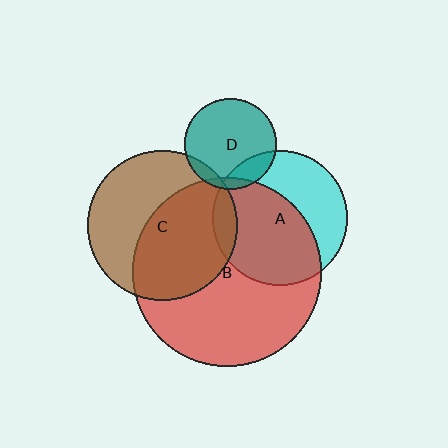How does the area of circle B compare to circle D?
Approximately 4.3 times.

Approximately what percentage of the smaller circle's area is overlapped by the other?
Approximately 55%.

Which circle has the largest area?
Circle B (red).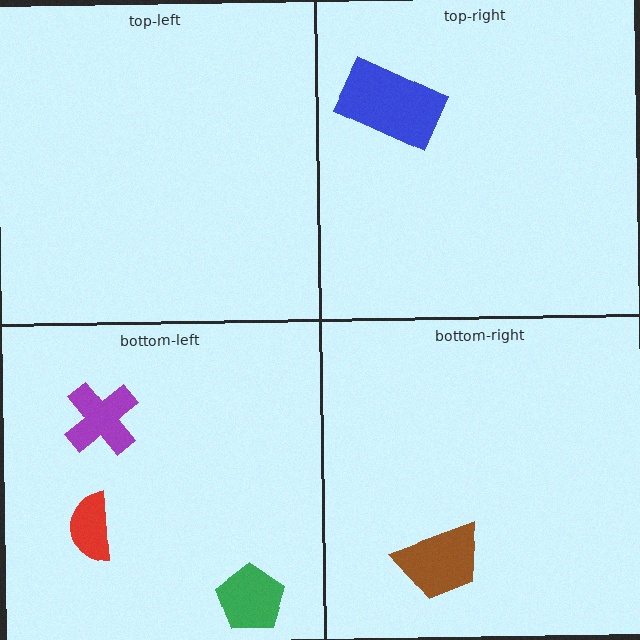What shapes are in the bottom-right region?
The brown trapezoid.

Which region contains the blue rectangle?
The top-right region.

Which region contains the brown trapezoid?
The bottom-right region.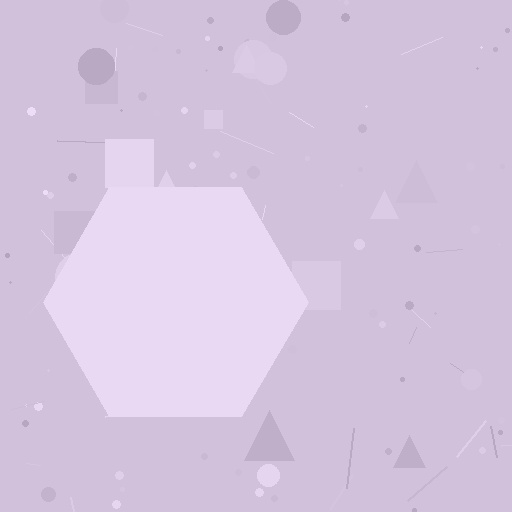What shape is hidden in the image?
A hexagon is hidden in the image.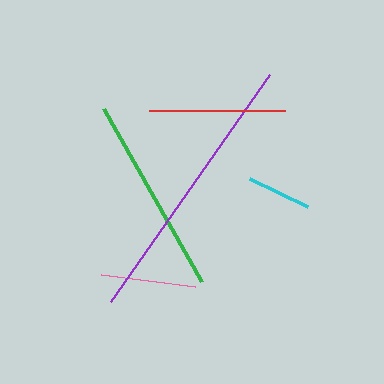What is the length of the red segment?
The red segment is approximately 136 pixels long.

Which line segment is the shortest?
The cyan line is the shortest at approximately 64 pixels.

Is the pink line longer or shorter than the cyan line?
The pink line is longer than the cyan line.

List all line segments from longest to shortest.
From longest to shortest: purple, green, red, pink, cyan.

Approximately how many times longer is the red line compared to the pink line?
The red line is approximately 1.4 times the length of the pink line.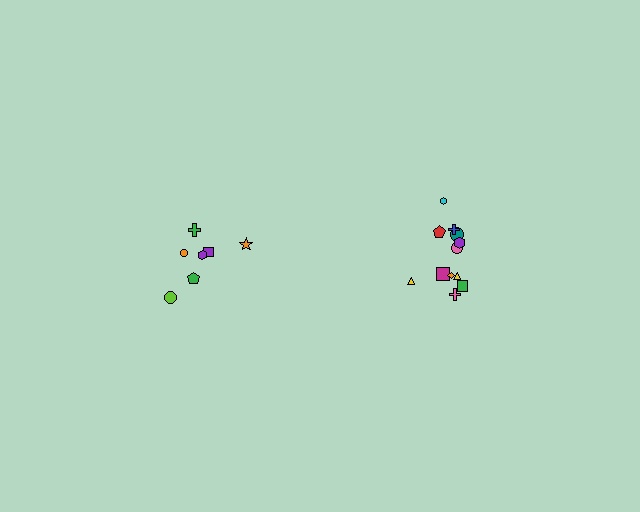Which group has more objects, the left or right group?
The right group.